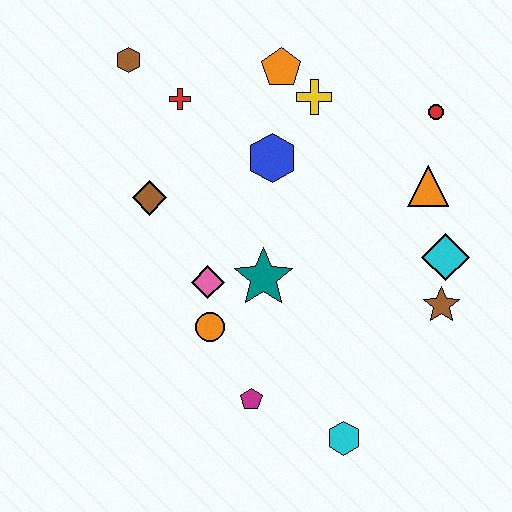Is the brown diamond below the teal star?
No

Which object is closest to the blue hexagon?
The yellow cross is closest to the blue hexagon.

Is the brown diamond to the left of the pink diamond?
Yes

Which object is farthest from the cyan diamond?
The brown hexagon is farthest from the cyan diamond.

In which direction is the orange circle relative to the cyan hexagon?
The orange circle is to the left of the cyan hexagon.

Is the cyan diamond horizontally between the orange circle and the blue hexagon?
No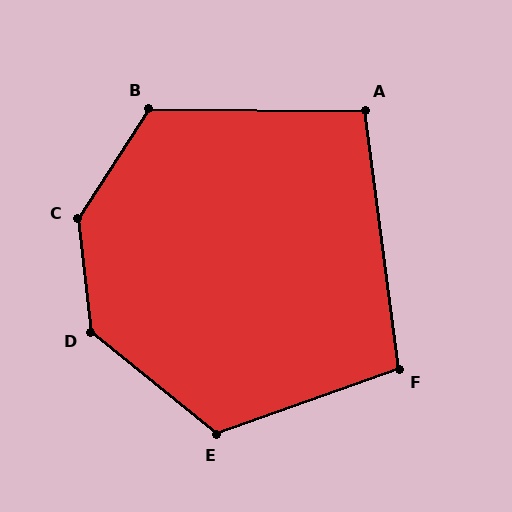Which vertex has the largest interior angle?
C, at approximately 141 degrees.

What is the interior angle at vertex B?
Approximately 122 degrees (obtuse).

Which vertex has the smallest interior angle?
A, at approximately 98 degrees.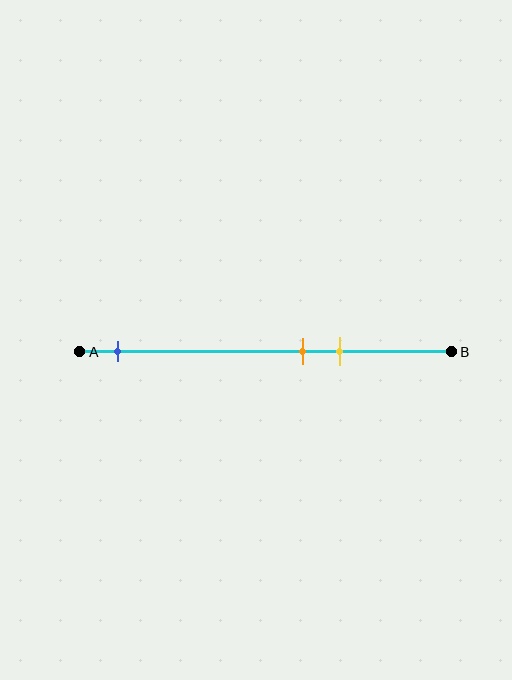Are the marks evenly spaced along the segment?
No, the marks are not evenly spaced.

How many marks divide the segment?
There are 3 marks dividing the segment.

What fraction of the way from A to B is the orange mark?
The orange mark is approximately 60% (0.6) of the way from A to B.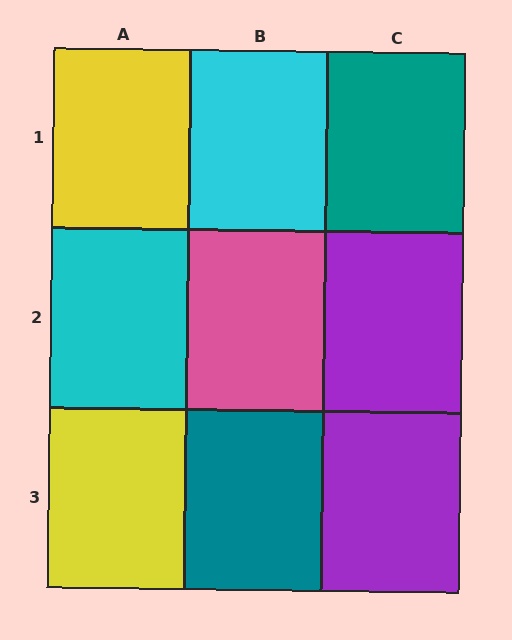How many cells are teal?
2 cells are teal.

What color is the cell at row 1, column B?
Cyan.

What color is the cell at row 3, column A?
Yellow.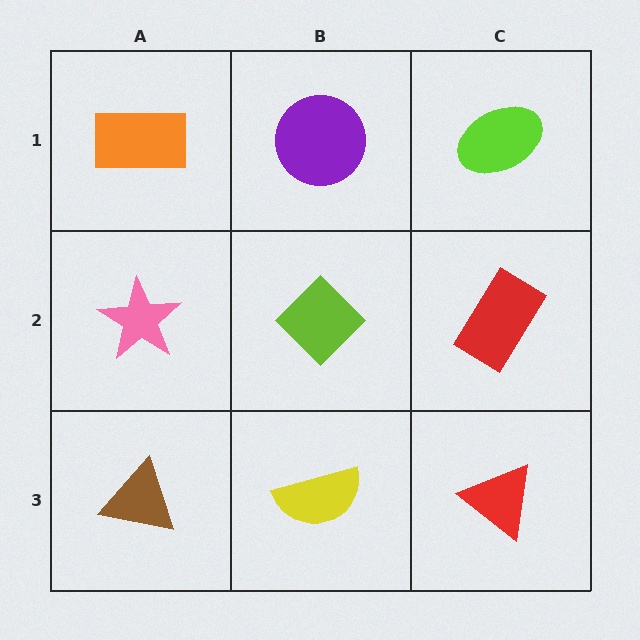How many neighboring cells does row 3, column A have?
2.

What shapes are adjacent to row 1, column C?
A red rectangle (row 2, column C), a purple circle (row 1, column B).